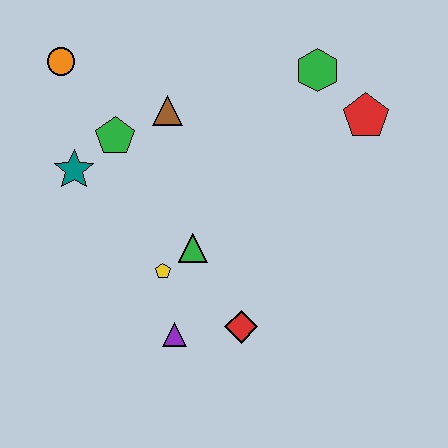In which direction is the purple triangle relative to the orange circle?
The purple triangle is below the orange circle.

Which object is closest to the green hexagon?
The red pentagon is closest to the green hexagon.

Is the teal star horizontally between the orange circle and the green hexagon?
Yes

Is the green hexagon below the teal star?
No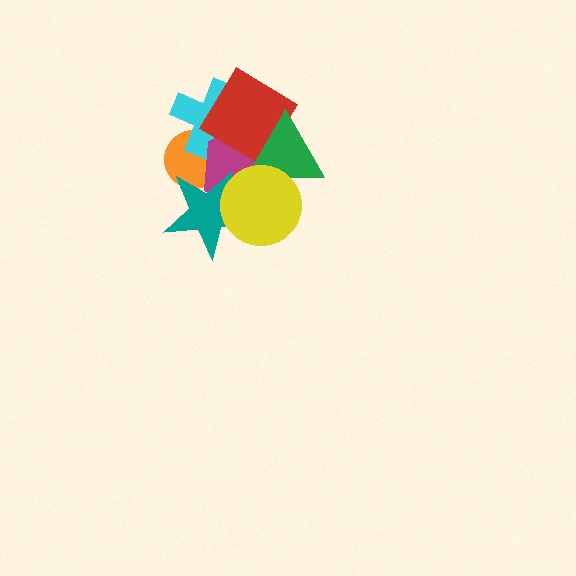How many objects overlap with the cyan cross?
3 objects overlap with the cyan cross.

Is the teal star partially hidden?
Yes, it is partially covered by another shape.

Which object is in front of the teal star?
The yellow circle is in front of the teal star.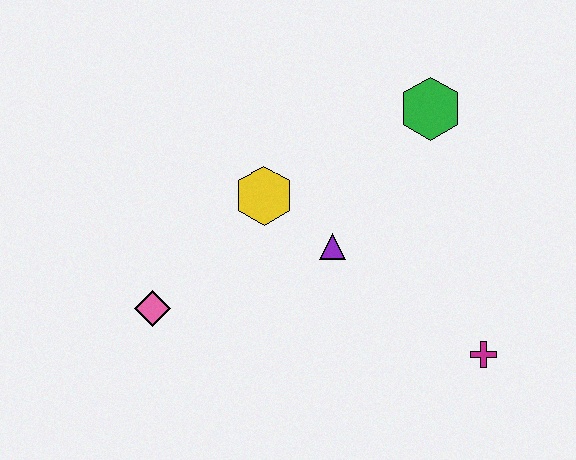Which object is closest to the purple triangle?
The yellow hexagon is closest to the purple triangle.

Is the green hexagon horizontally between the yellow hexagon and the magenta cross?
Yes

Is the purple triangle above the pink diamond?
Yes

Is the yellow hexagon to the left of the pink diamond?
No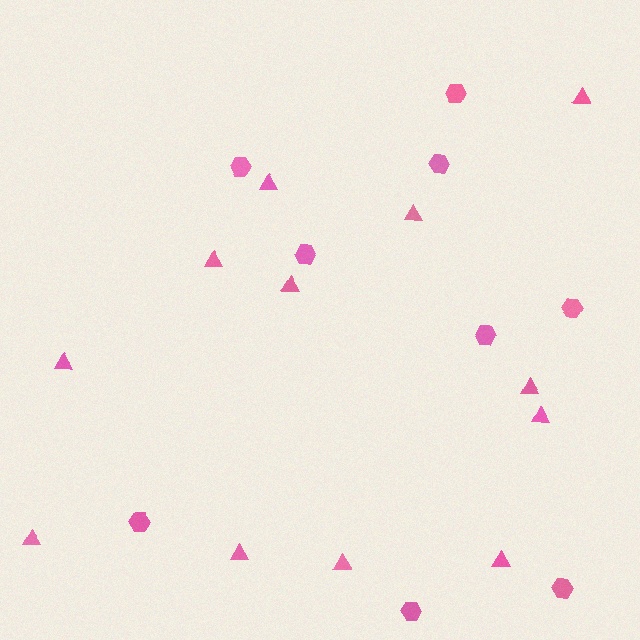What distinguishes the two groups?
There are 2 groups: one group of triangles (12) and one group of hexagons (9).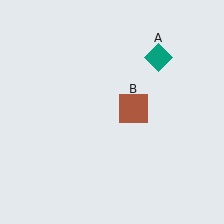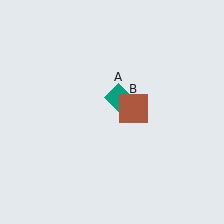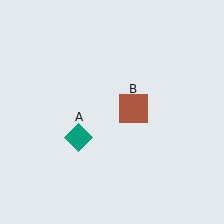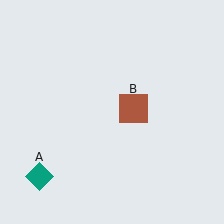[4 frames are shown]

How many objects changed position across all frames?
1 object changed position: teal diamond (object A).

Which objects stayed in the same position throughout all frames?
Brown square (object B) remained stationary.